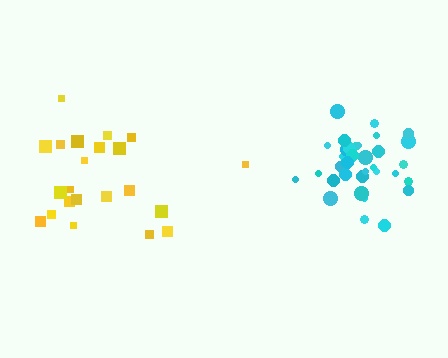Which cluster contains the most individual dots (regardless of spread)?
Cyan (35).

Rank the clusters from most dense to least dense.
cyan, yellow.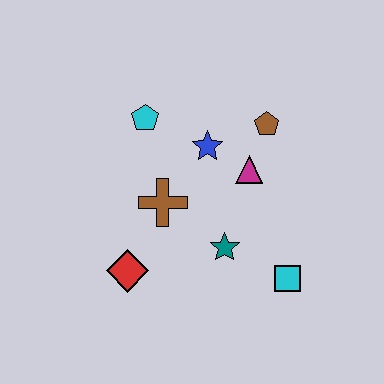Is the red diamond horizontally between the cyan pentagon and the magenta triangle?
No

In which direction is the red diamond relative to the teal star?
The red diamond is to the left of the teal star.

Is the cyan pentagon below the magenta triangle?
No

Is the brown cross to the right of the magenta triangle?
No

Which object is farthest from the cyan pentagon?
The cyan square is farthest from the cyan pentagon.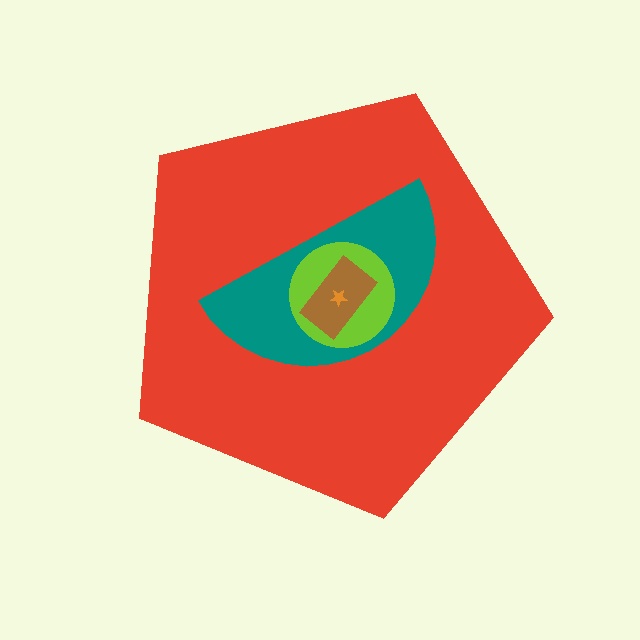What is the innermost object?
The orange star.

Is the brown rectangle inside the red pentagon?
Yes.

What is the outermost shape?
The red pentagon.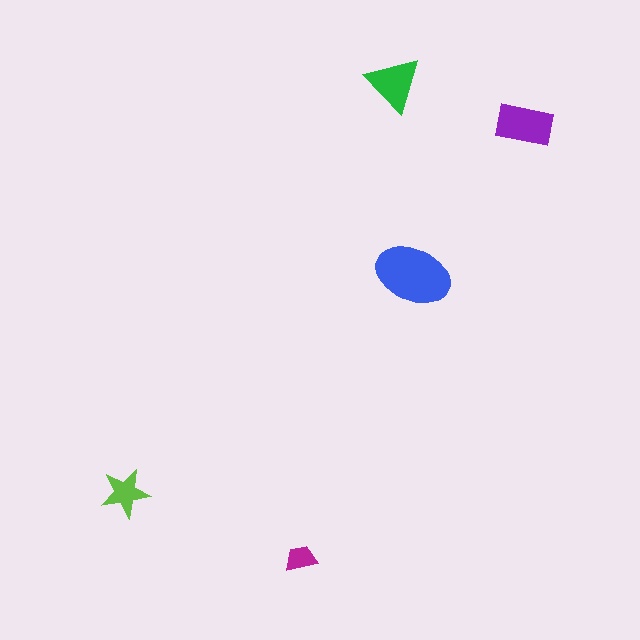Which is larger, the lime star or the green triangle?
The green triangle.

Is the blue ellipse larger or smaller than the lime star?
Larger.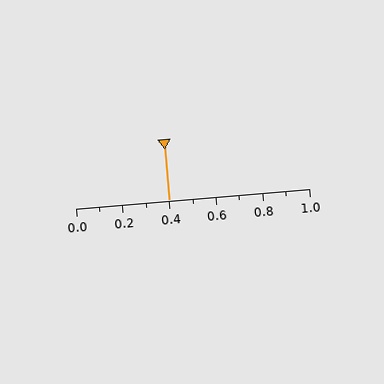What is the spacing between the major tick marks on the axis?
The major ticks are spaced 0.2 apart.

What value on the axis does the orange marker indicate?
The marker indicates approximately 0.4.